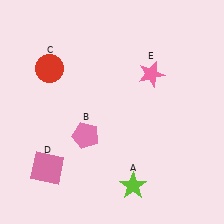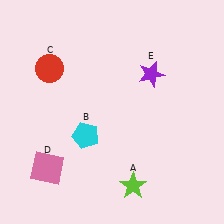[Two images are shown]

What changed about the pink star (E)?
In Image 1, E is pink. In Image 2, it changed to purple.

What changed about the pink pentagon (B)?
In Image 1, B is pink. In Image 2, it changed to cyan.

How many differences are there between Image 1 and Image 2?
There are 2 differences between the two images.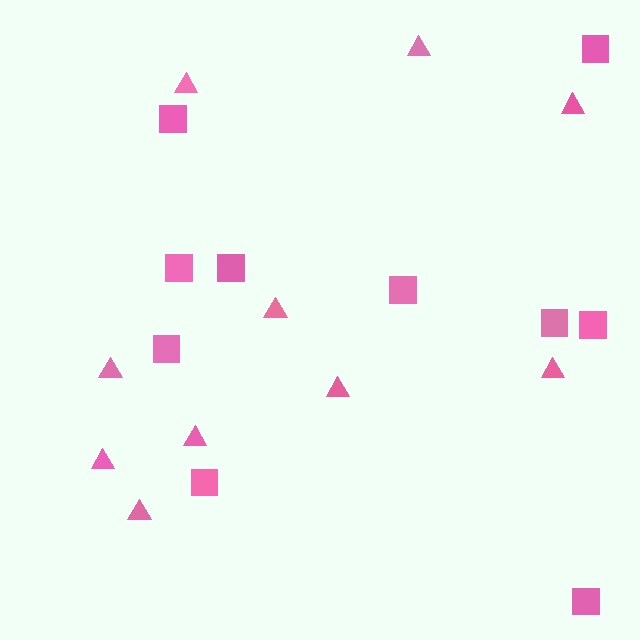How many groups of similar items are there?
There are 2 groups: one group of triangles (10) and one group of squares (10).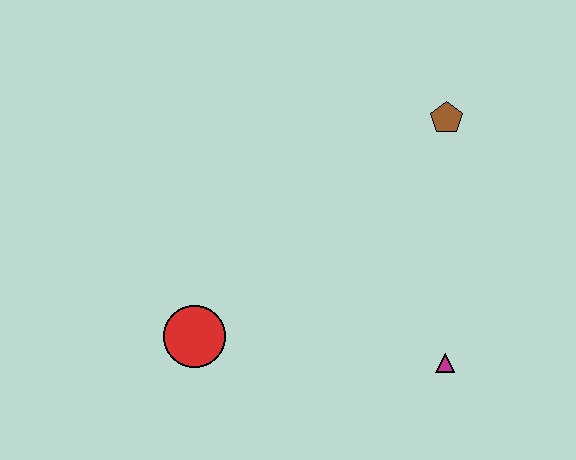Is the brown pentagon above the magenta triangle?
Yes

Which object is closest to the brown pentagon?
The magenta triangle is closest to the brown pentagon.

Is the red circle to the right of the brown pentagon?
No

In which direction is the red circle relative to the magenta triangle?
The red circle is to the left of the magenta triangle.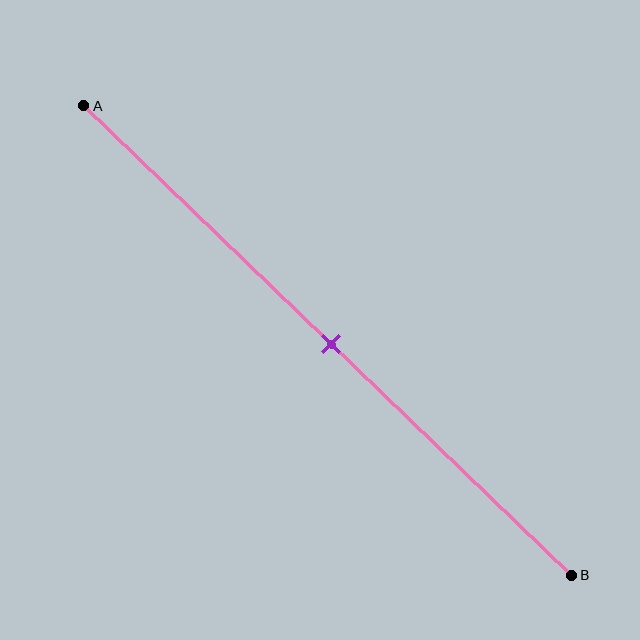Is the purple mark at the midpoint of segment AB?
Yes, the mark is approximately at the midpoint.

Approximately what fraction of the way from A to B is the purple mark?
The purple mark is approximately 50% of the way from A to B.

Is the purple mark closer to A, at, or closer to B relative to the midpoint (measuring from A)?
The purple mark is approximately at the midpoint of segment AB.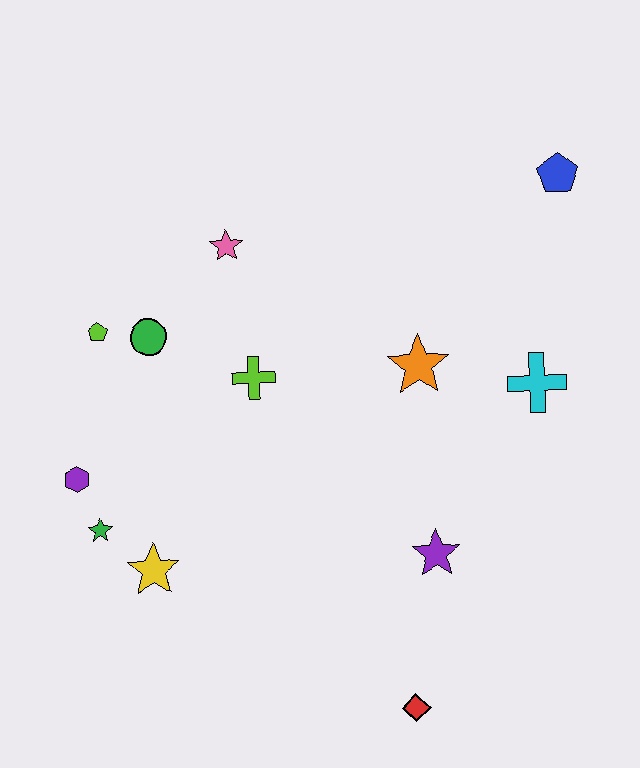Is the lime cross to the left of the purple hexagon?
No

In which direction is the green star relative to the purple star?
The green star is to the left of the purple star.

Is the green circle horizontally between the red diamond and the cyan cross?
No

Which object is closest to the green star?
The purple hexagon is closest to the green star.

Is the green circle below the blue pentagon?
Yes